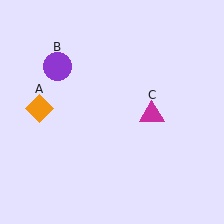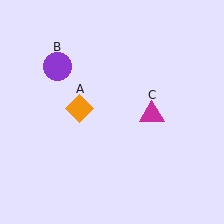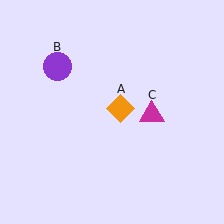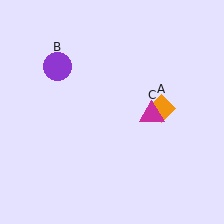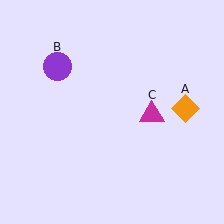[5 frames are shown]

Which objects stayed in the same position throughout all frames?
Purple circle (object B) and magenta triangle (object C) remained stationary.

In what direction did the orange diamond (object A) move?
The orange diamond (object A) moved right.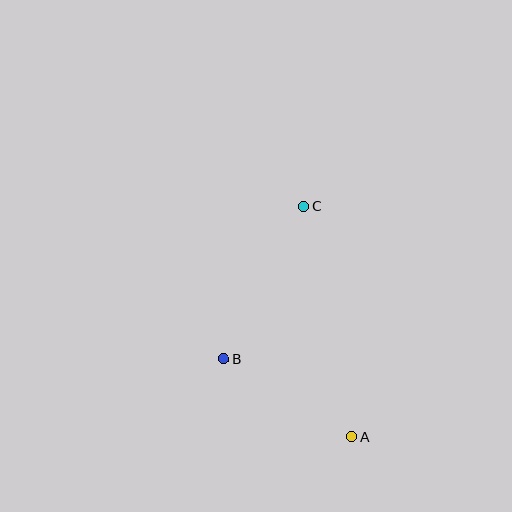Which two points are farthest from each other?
Points A and C are farthest from each other.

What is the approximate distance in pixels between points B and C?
The distance between B and C is approximately 172 pixels.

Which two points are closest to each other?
Points A and B are closest to each other.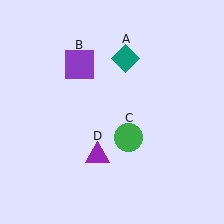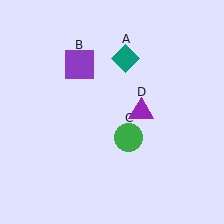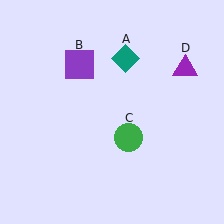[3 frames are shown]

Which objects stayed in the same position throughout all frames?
Teal diamond (object A) and purple square (object B) and green circle (object C) remained stationary.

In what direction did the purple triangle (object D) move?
The purple triangle (object D) moved up and to the right.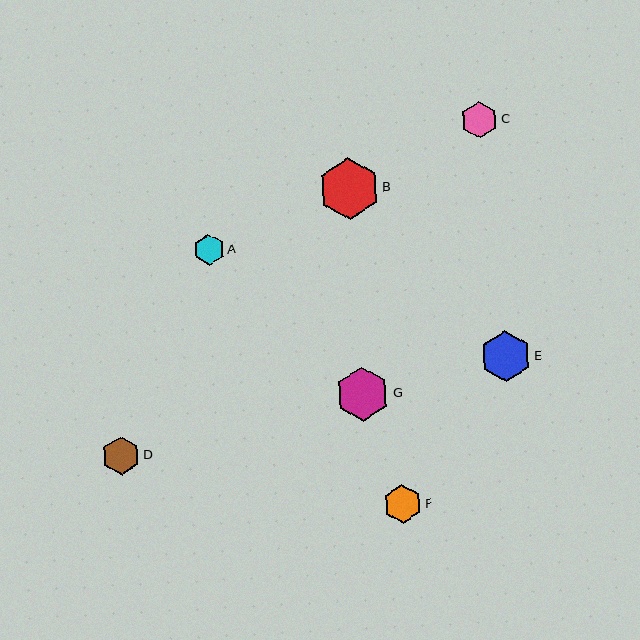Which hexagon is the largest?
Hexagon B is the largest with a size of approximately 61 pixels.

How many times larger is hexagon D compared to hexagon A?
Hexagon D is approximately 1.2 times the size of hexagon A.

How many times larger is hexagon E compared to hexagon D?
Hexagon E is approximately 1.3 times the size of hexagon D.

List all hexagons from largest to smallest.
From largest to smallest: B, G, E, F, D, C, A.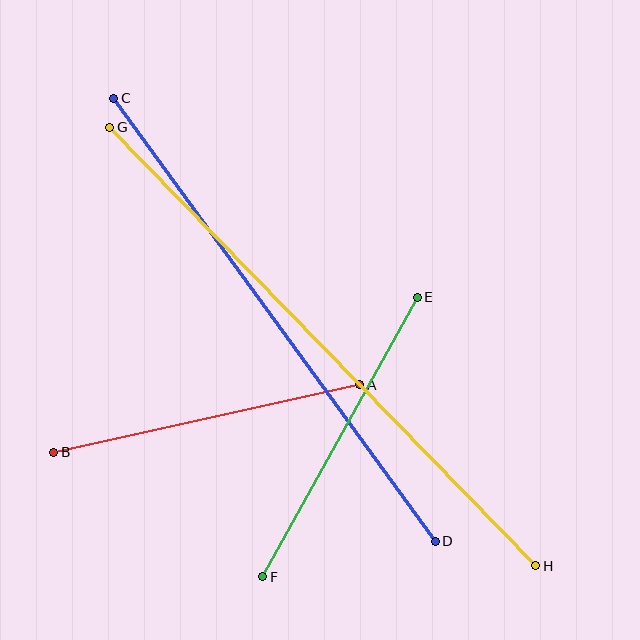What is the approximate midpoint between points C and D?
The midpoint is at approximately (274, 320) pixels.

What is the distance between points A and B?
The distance is approximately 313 pixels.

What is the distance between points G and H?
The distance is approximately 612 pixels.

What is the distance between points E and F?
The distance is approximately 319 pixels.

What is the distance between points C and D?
The distance is approximately 547 pixels.